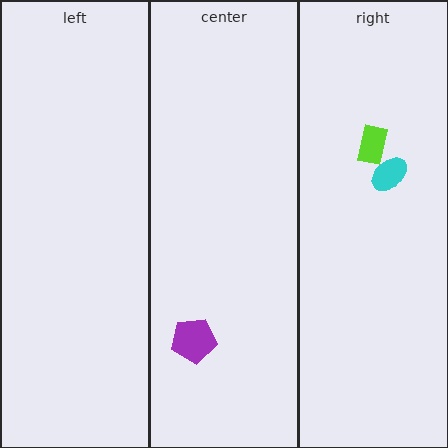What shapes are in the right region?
The lime rectangle, the cyan ellipse.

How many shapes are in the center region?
1.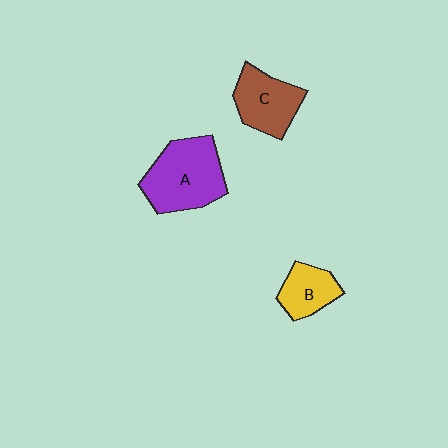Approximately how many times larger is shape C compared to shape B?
Approximately 1.4 times.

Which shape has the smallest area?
Shape B (yellow).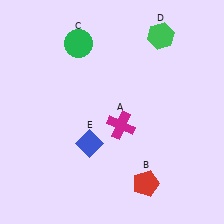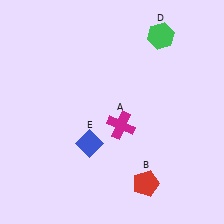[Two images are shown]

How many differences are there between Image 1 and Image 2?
There is 1 difference between the two images.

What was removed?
The green circle (C) was removed in Image 2.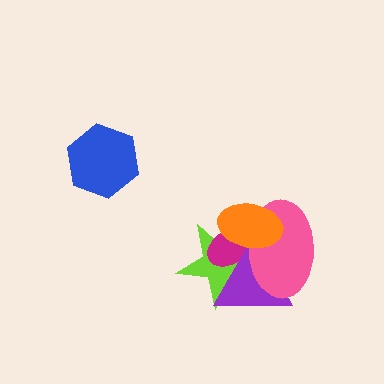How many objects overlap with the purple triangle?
4 objects overlap with the purple triangle.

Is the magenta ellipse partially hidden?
Yes, it is partially covered by another shape.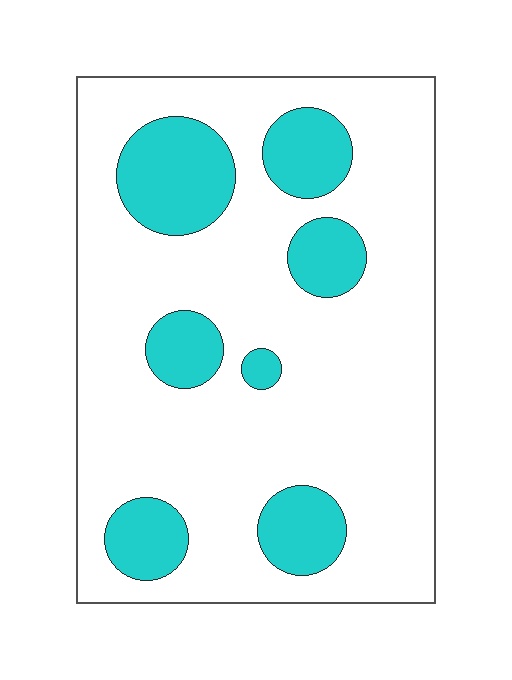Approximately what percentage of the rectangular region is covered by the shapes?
Approximately 20%.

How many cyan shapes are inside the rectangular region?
7.